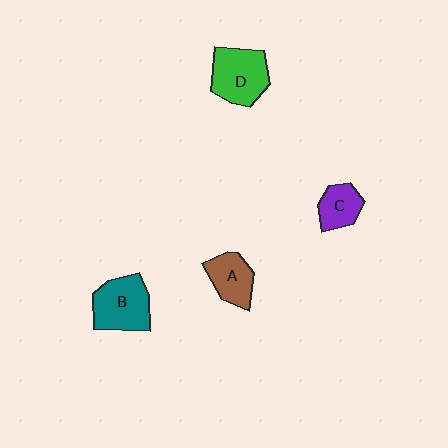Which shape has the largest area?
Shape D (green).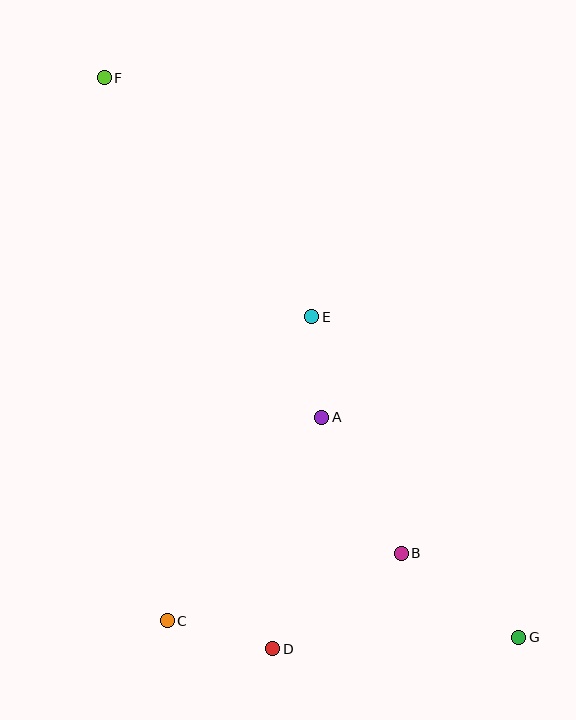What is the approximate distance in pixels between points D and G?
The distance between D and G is approximately 246 pixels.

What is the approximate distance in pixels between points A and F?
The distance between A and F is approximately 403 pixels.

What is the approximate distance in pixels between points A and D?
The distance between A and D is approximately 236 pixels.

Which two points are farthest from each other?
Points F and G are farthest from each other.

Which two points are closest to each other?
Points A and E are closest to each other.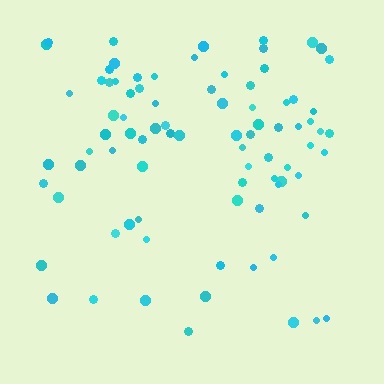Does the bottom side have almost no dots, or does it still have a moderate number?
Still a moderate number, just noticeably fewer than the top.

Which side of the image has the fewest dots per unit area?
The bottom.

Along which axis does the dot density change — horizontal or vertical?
Vertical.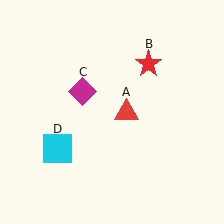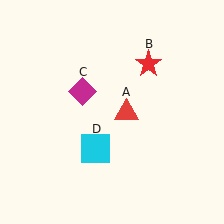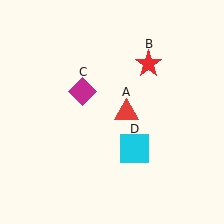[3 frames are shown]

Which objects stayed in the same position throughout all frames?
Red triangle (object A) and red star (object B) and magenta diamond (object C) remained stationary.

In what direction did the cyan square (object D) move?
The cyan square (object D) moved right.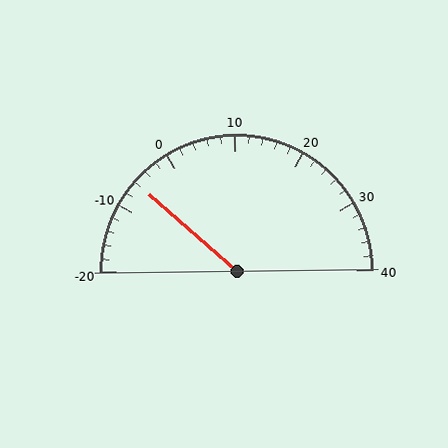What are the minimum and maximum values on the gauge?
The gauge ranges from -20 to 40.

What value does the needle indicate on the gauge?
The needle indicates approximately -6.